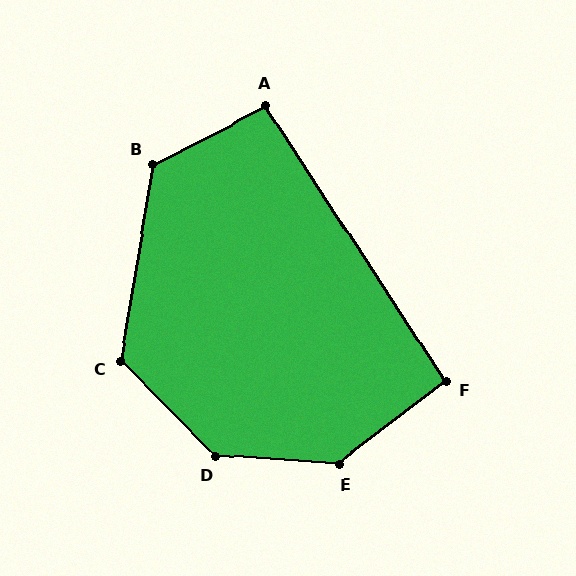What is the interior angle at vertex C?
Approximately 126 degrees (obtuse).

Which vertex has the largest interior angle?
D, at approximately 139 degrees.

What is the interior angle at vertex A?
Approximately 96 degrees (obtuse).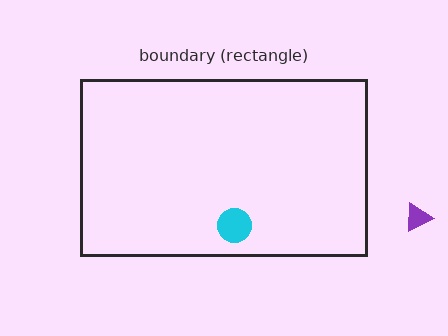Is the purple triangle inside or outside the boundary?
Outside.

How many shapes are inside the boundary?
1 inside, 1 outside.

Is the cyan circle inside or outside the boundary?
Inside.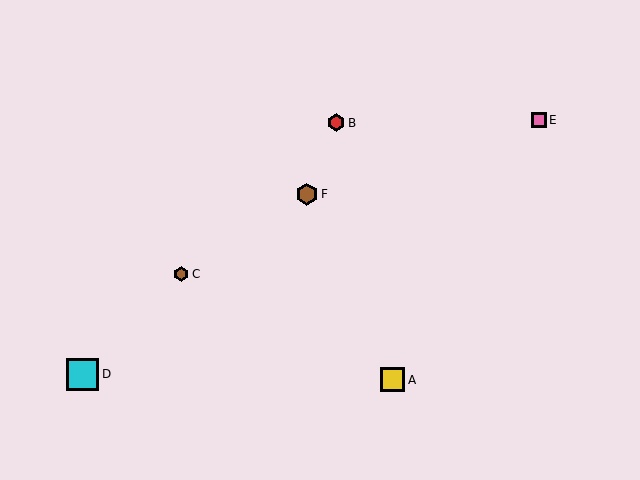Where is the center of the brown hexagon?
The center of the brown hexagon is at (181, 274).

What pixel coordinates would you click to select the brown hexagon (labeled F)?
Click at (307, 194) to select the brown hexagon F.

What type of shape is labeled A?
Shape A is a yellow square.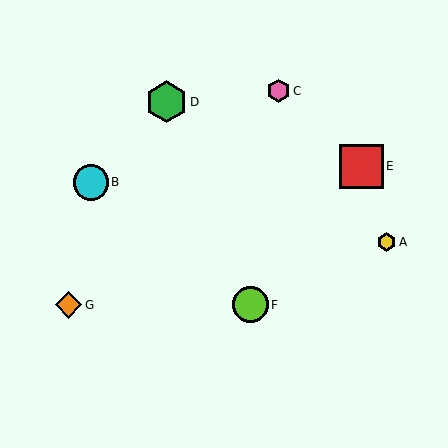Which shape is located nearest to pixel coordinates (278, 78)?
The pink hexagon (labeled C) at (279, 91) is nearest to that location.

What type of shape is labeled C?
Shape C is a pink hexagon.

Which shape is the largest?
The red square (labeled E) is the largest.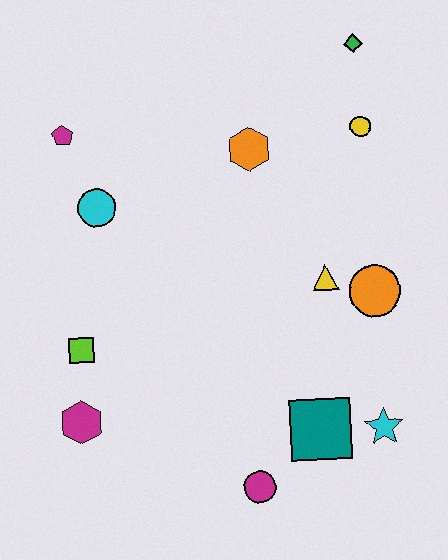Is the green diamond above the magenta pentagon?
Yes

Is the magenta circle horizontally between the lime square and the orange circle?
Yes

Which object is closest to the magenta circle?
The teal square is closest to the magenta circle.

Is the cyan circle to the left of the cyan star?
Yes